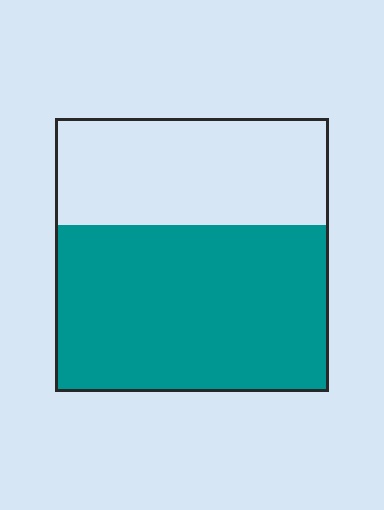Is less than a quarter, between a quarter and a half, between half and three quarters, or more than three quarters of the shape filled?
Between half and three quarters.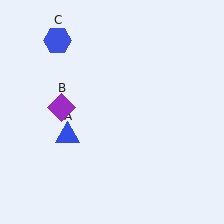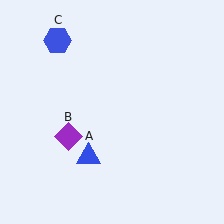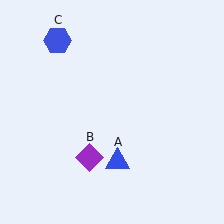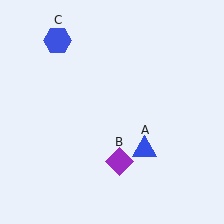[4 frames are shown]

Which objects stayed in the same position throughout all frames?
Blue hexagon (object C) remained stationary.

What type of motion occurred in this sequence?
The blue triangle (object A), purple diamond (object B) rotated counterclockwise around the center of the scene.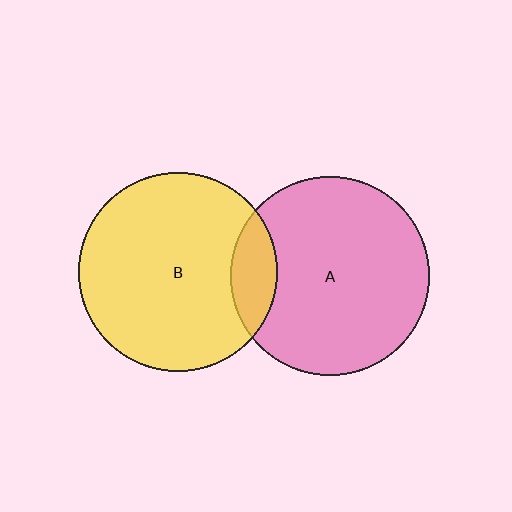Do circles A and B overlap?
Yes.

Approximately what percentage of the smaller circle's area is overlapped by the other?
Approximately 15%.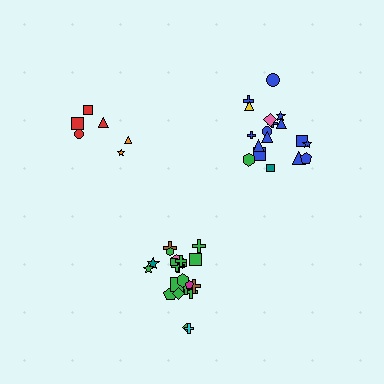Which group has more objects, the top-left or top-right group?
The top-right group.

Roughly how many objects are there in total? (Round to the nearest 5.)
Roughly 45 objects in total.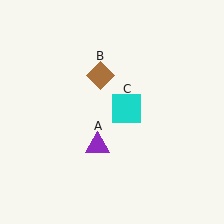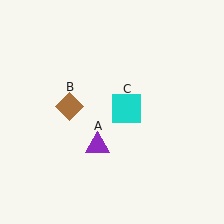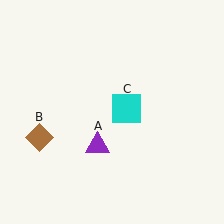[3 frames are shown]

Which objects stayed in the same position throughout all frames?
Purple triangle (object A) and cyan square (object C) remained stationary.